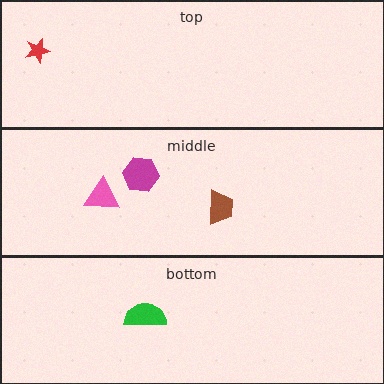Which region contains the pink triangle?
The middle region.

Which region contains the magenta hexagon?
The middle region.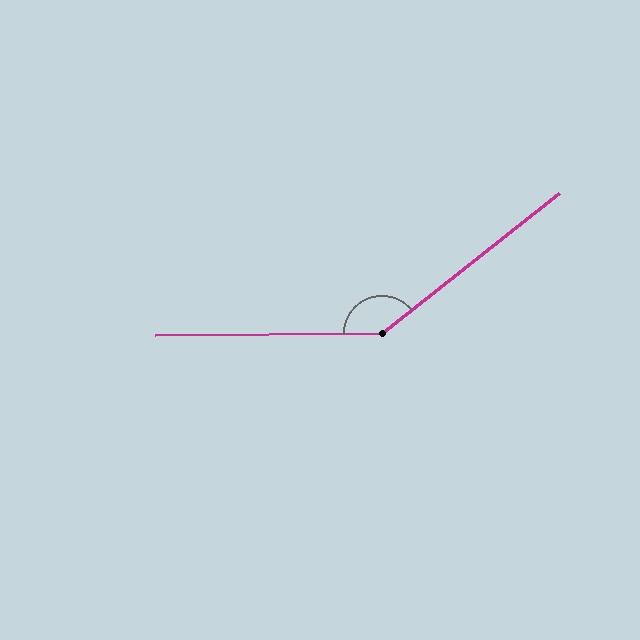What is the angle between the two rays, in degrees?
Approximately 142 degrees.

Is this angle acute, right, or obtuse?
It is obtuse.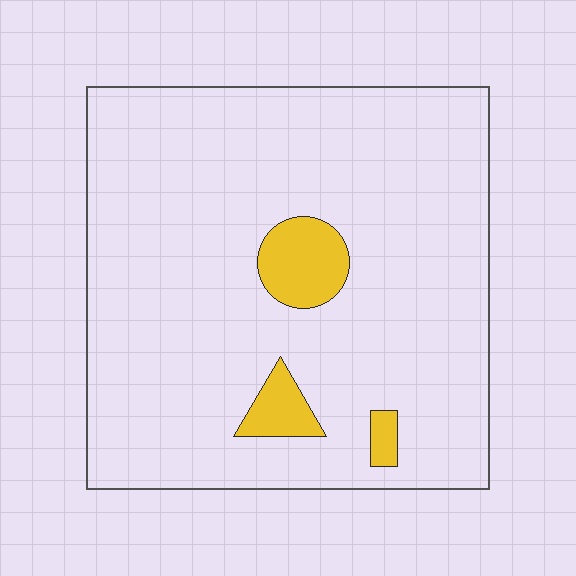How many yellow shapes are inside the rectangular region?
3.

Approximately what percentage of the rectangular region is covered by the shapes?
Approximately 5%.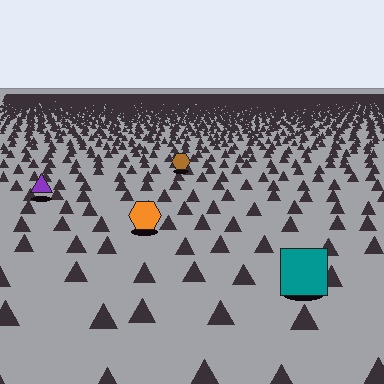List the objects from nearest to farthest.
From nearest to farthest: the teal square, the orange hexagon, the purple triangle, the brown hexagon.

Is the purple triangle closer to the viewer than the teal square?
No. The teal square is closer — you can tell from the texture gradient: the ground texture is coarser near it.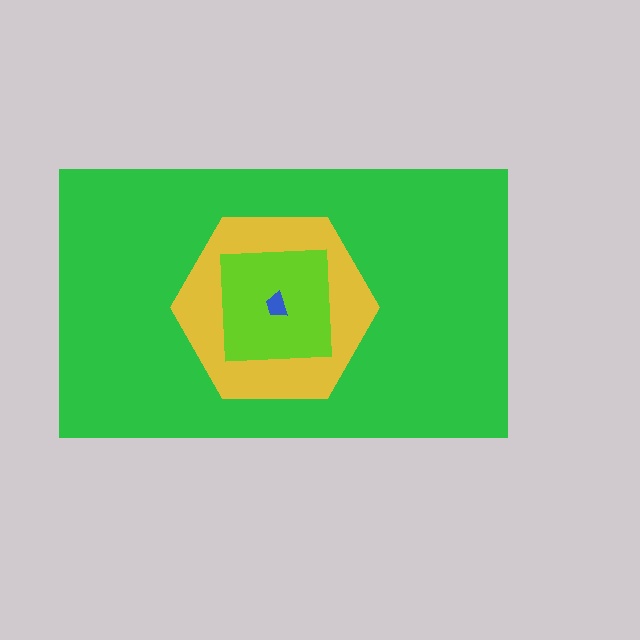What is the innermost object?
The blue trapezoid.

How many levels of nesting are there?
4.